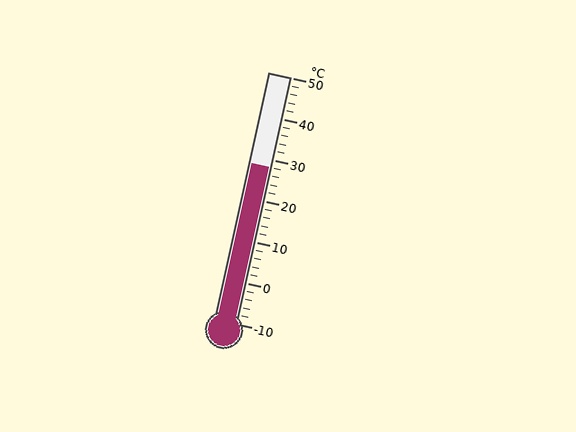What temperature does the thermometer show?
The thermometer shows approximately 28°C.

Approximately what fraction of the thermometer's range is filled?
The thermometer is filled to approximately 65% of its range.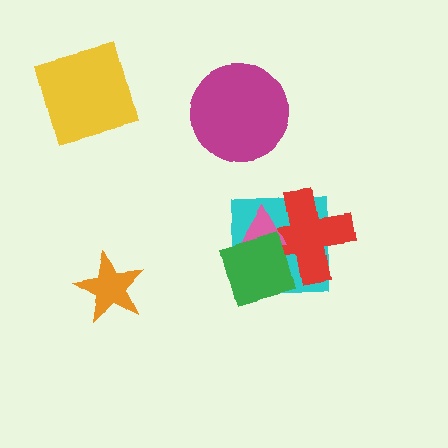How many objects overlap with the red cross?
3 objects overlap with the red cross.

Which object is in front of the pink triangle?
The green diamond is in front of the pink triangle.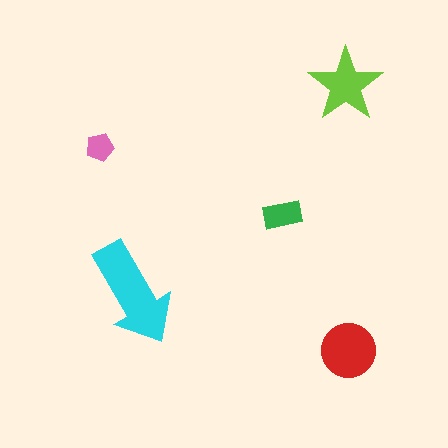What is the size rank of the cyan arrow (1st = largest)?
1st.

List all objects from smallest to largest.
The pink pentagon, the green rectangle, the lime star, the red circle, the cyan arrow.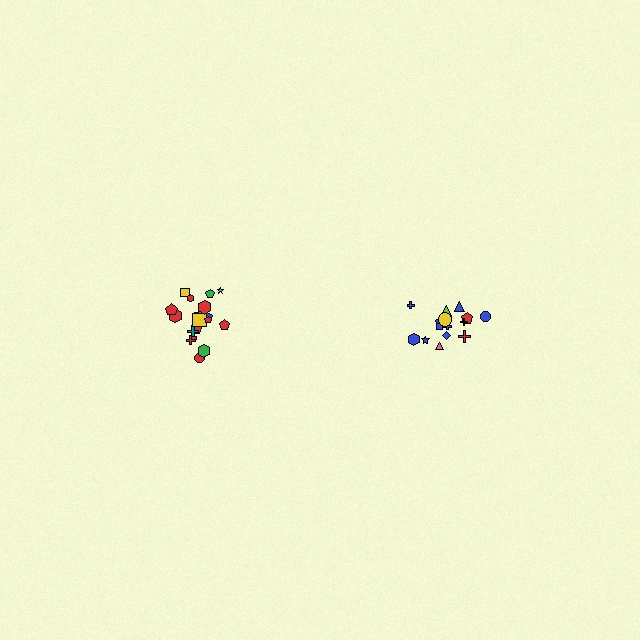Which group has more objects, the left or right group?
The left group.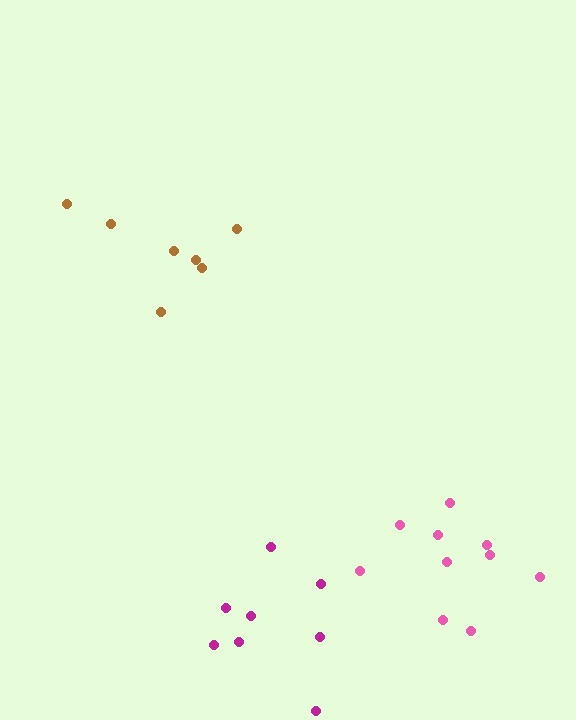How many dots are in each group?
Group 1: 7 dots, Group 2: 8 dots, Group 3: 10 dots (25 total).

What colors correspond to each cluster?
The clusters are colored: brown, magenta, pink.